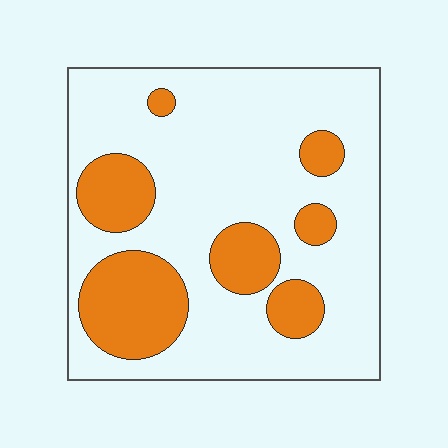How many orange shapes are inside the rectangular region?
7.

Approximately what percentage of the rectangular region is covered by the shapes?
Approximately 25%.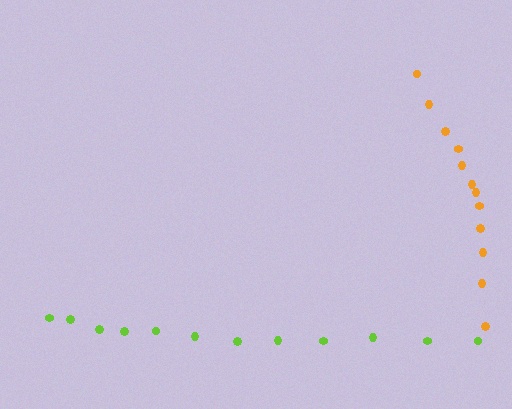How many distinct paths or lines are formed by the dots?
There are 2 distinct paths.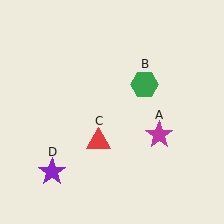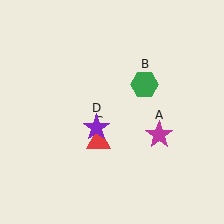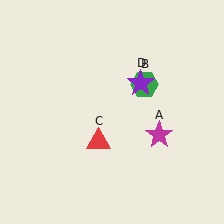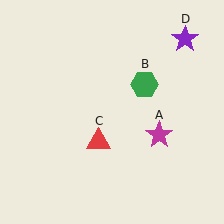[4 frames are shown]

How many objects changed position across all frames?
1 object changed position: purple star (object D).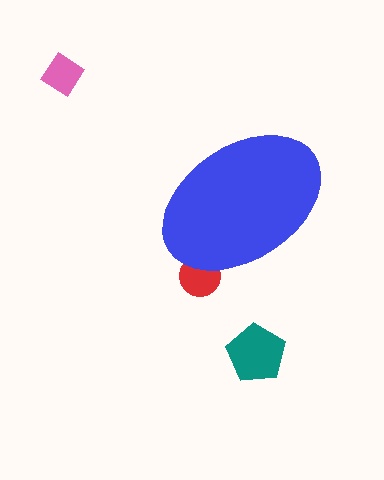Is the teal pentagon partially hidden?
No, the teal pentagon is fully visible.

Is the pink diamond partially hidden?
No, the pink diamond is fully visible.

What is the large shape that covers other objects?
A blue ellipse.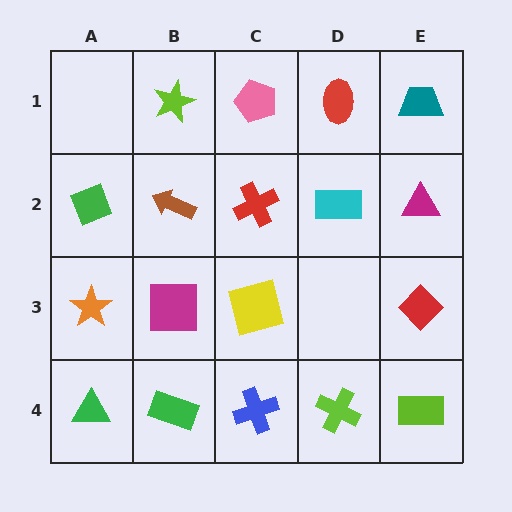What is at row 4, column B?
A green rectangle.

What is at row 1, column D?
A red ellipse.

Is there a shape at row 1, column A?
No, that cell is empty.